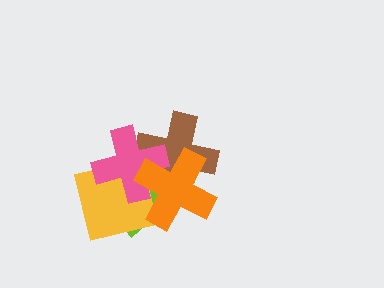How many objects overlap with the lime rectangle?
4 objects overlap with the lime rectangle.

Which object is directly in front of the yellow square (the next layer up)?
The brown cross is directly in front of the yellow square.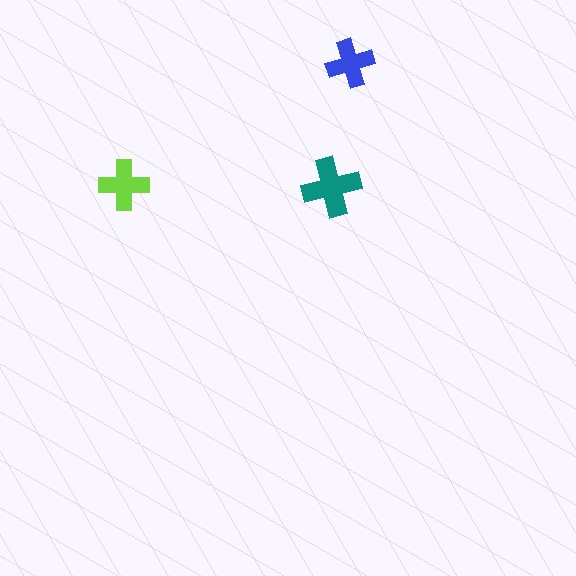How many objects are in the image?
There are 3 objects in the image.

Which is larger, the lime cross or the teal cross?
The teal one.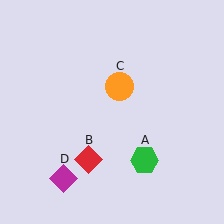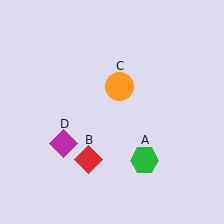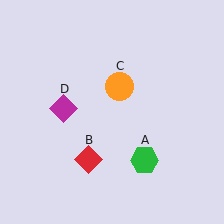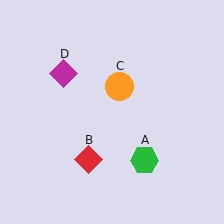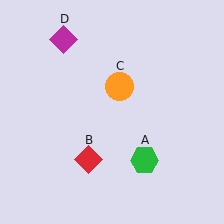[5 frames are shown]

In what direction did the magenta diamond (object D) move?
The magenta diamond (object D) moved up.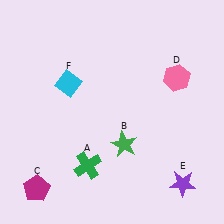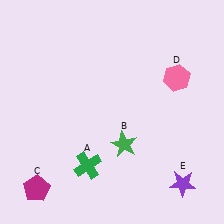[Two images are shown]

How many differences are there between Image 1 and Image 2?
There is 1 difference between the two images.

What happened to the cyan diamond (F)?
The cyan diamond (F) was removed in Image 2. It was in the top-left area of Image 1.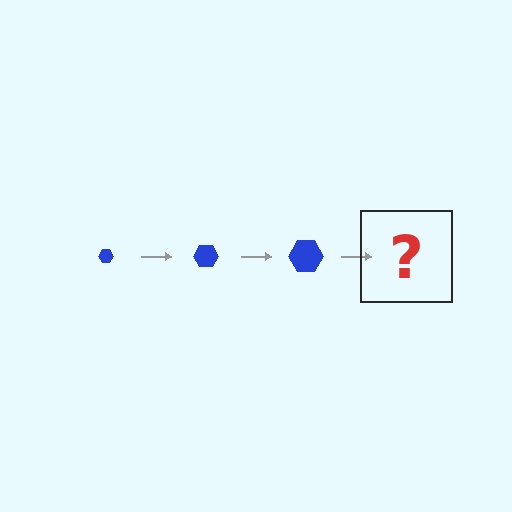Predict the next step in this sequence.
The next step is a blue hexagon, larger than the previous one.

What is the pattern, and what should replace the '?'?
The pattern is that the hexagon gets progressively larger each step. The '?' should be a blue hexagon, larger than the previous one.